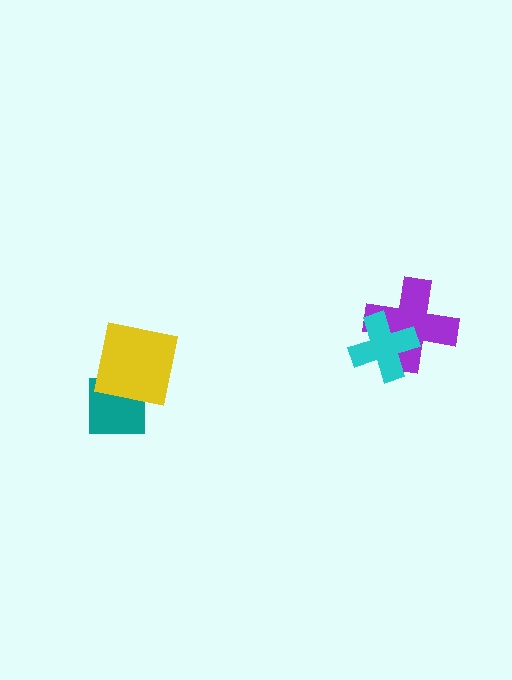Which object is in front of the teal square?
The yellow square is in front of the teal square.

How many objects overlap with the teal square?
1 object overlaps with the teal square.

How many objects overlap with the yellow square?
1 object overlaps with the yellow square.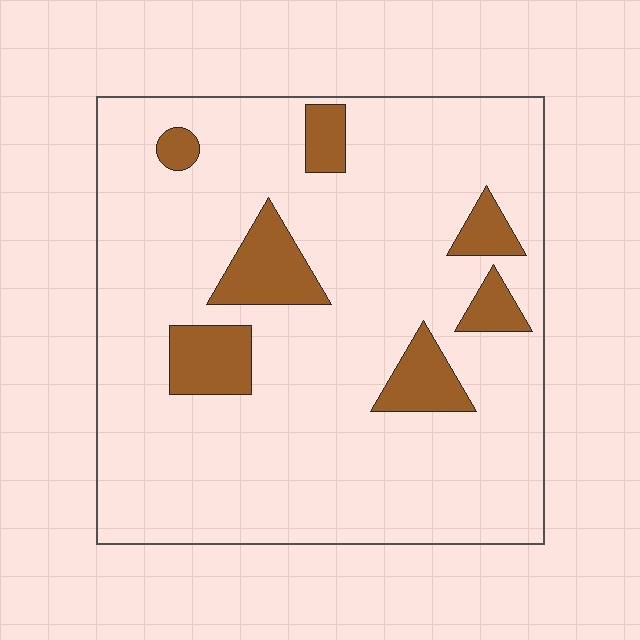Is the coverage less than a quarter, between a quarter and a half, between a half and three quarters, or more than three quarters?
Less than a quarter.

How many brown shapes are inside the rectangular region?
7.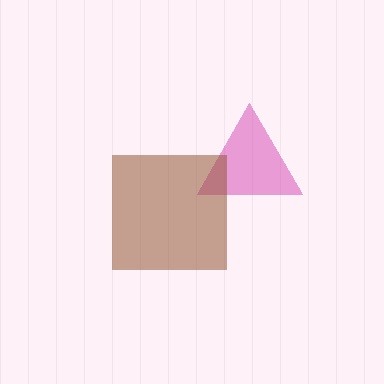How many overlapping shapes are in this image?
There are 2 overlapping shapes in the image.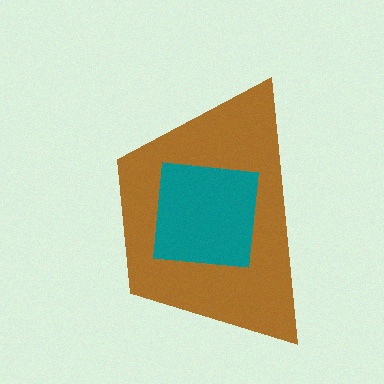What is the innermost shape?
The teal square.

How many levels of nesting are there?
2.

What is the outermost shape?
The brown trapezoid.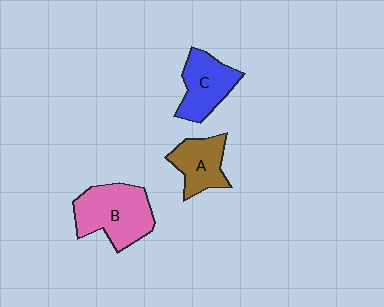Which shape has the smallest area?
Shape A (brown).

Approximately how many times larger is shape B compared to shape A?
Approximately 1.6 times.